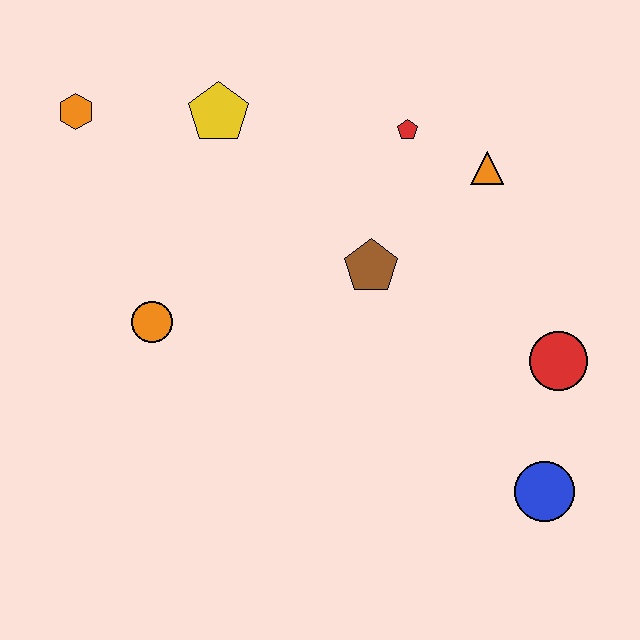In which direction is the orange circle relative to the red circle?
The orange circle is to the left of the red circle.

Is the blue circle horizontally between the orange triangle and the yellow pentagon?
No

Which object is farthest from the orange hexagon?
The blue circle is farthest from the orange hexagon.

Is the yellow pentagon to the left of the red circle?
Yes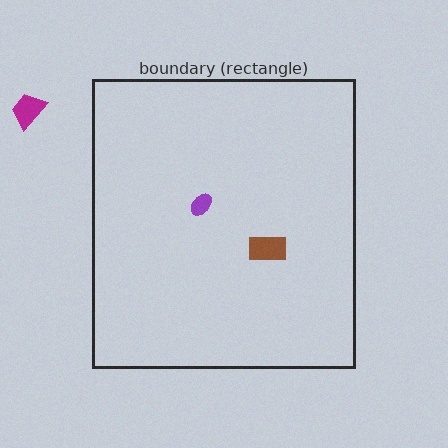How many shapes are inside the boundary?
2 inside, 1 outside.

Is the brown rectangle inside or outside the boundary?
Inside.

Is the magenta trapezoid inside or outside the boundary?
Outside.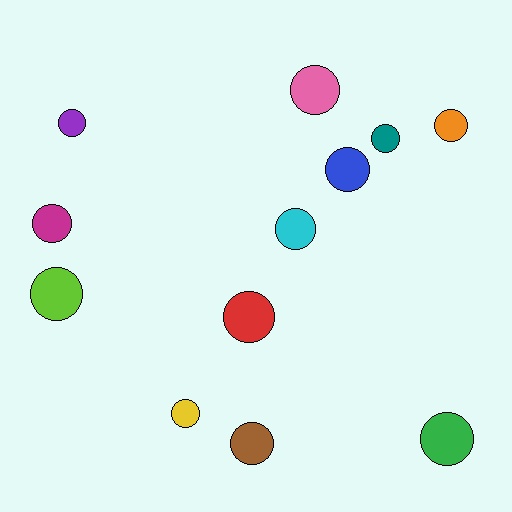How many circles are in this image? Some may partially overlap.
There are 12 circles.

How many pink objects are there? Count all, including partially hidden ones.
There is 1 pink object.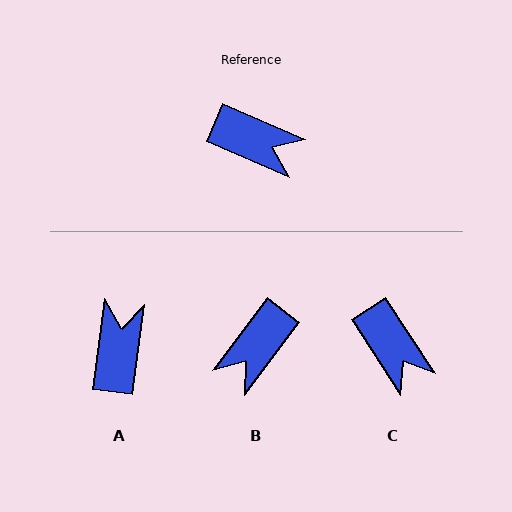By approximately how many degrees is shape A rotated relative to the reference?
Approximately 106 degrees counter-clockwise.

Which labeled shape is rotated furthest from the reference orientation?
A, about 106 degrees away.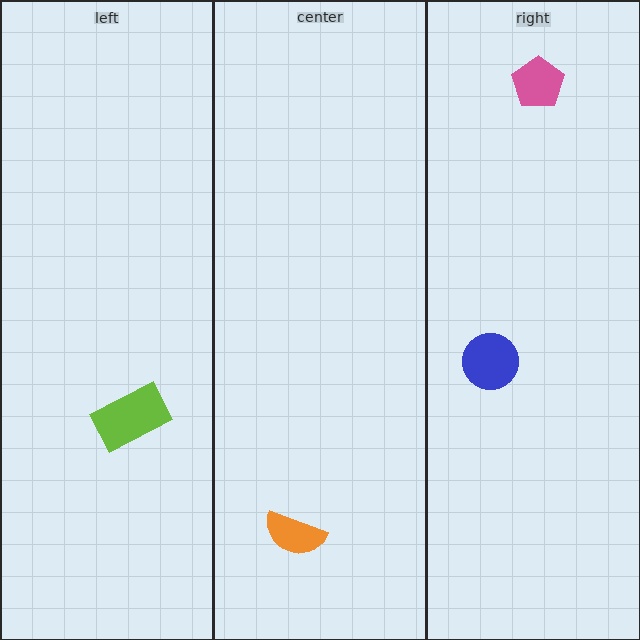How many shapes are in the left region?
1.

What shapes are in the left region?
The lime rectangle.